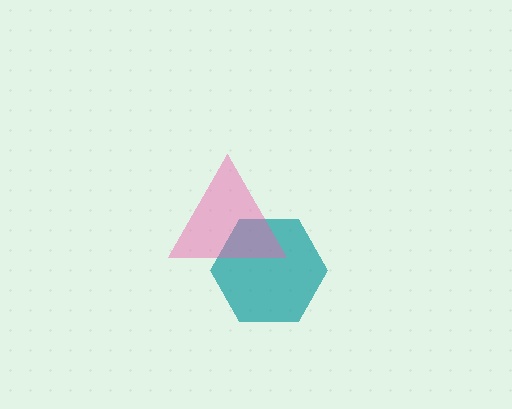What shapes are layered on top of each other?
The layered shapes are: a teal hexagon, a pink triangle.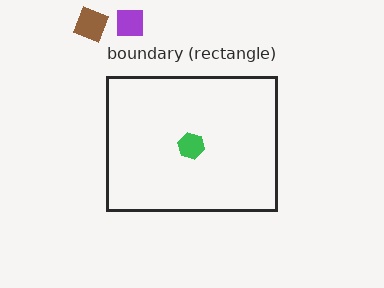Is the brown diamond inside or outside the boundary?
Outside.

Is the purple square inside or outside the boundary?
Outside.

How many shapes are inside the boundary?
1 inside, 2 outside.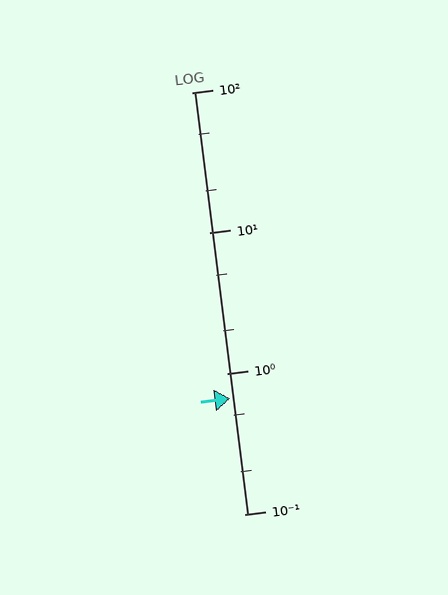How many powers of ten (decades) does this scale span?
The scale spans 3 decades, from 0.1 to 100.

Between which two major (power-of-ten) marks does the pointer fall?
The pointer is between 0.1 and 1.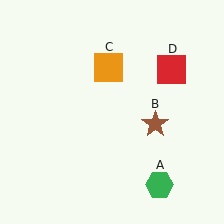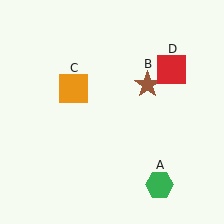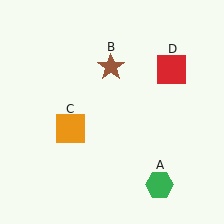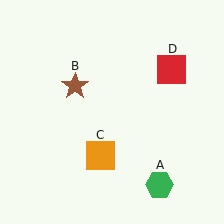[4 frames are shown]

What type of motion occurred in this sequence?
The brown star (object B), orange square (object C) rotated counterclockwise around the center of the scene.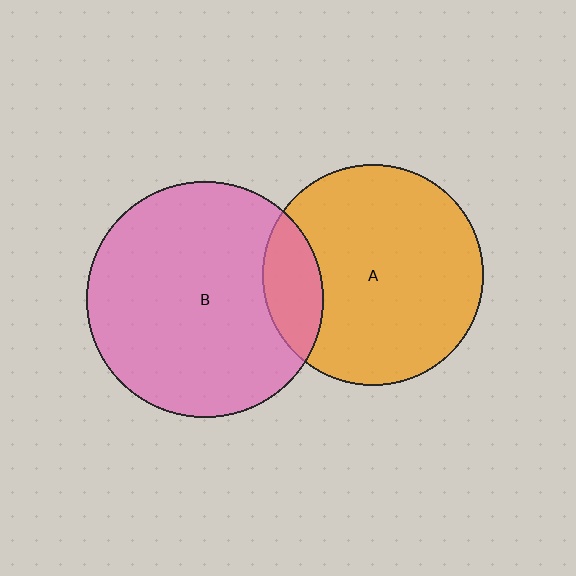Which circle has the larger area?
Circle B (pink).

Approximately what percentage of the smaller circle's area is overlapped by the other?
Approximately 15%.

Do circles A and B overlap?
Yes.